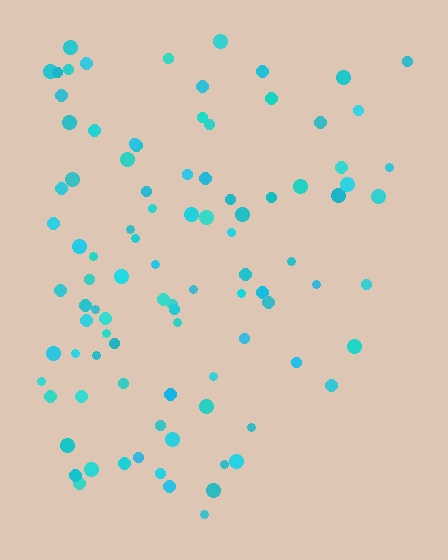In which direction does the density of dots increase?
From right to left, with the left side densest.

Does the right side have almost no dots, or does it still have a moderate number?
Still a moderate number, just noticeably fewer than the left.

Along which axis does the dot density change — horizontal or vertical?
Horizontal.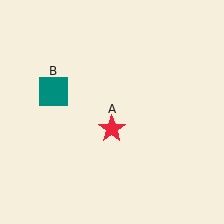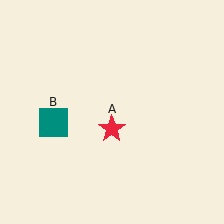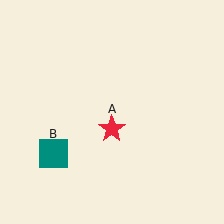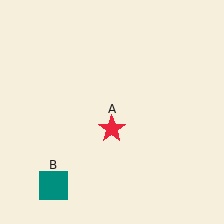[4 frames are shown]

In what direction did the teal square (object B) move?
The teal square (object B) moved down.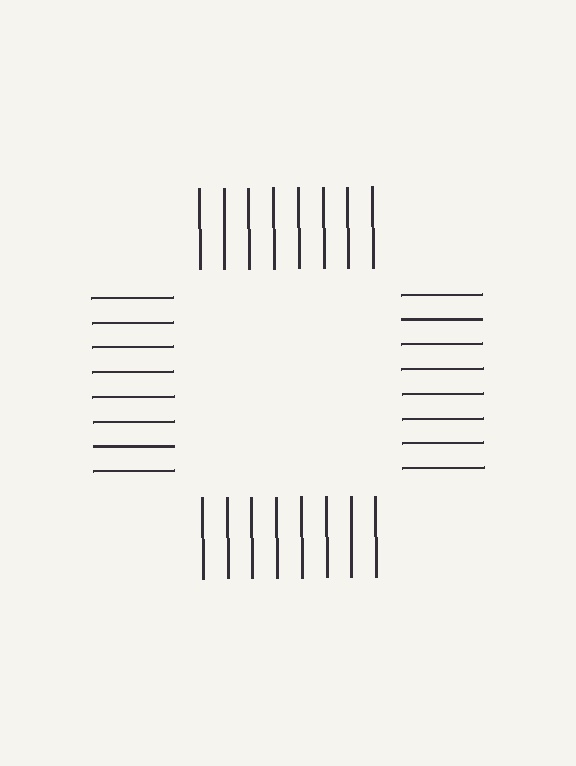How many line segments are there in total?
32 — 8 along each of the 4 edges.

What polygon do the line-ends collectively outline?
An illusory square — the line segments terminate on its edges but no continuous stroke is drawn.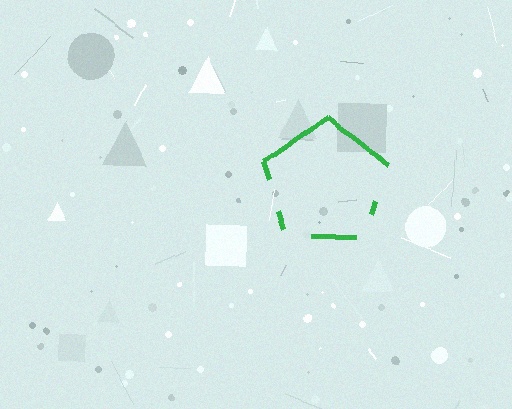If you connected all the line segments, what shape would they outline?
They would outline a pentagon.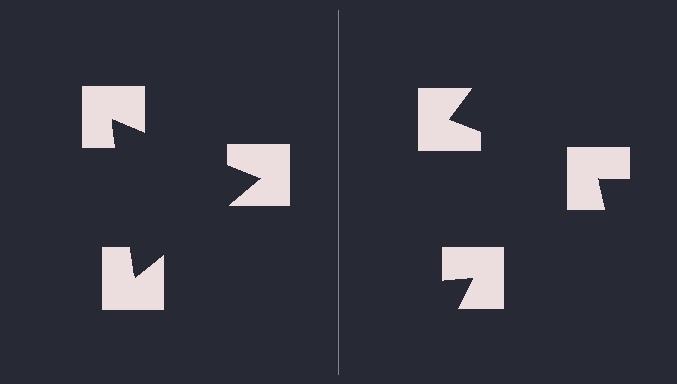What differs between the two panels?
The notched squares are positioned identically on both sides; only the wedge orientations differ. On the left they align to a triangle; on the right they are misaligned.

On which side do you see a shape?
An illusory triangle appears on the left side. On the right side the wedge cuts are rotated, so no coherent shape forms.